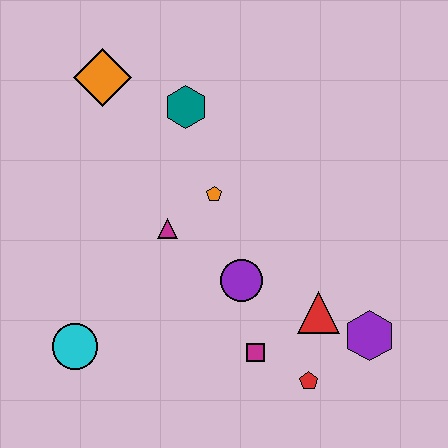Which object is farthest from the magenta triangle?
The purple hexagon is farthest from the magenta triangle.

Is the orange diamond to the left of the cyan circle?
No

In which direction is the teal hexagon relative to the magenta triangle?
The teal hexagon is above the magenta triangle.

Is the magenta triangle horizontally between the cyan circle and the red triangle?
Yes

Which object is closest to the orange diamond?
The teal hexagon is closest to the orange diamond.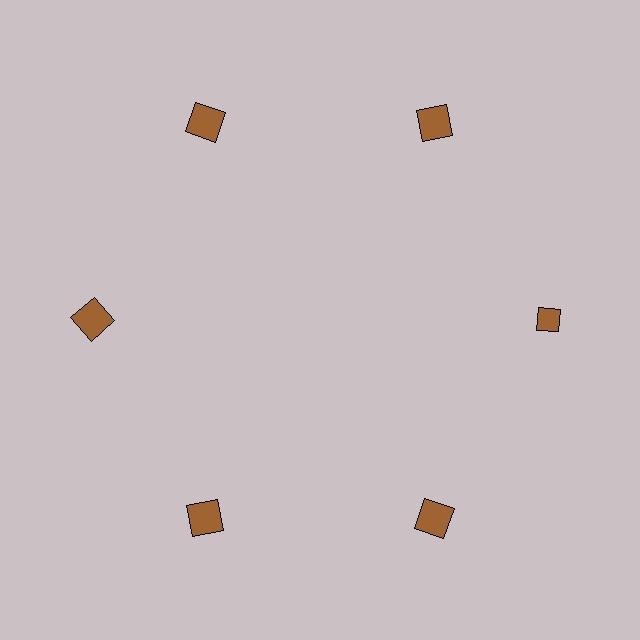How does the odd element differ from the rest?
It has a different shape: diamond instead of square.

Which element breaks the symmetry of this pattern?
The brown diamond at roughly the 3 o'clock position breaks the symmetry. All other shapes are brown squares.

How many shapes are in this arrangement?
There are 6 shapes arranged in a ring pattern.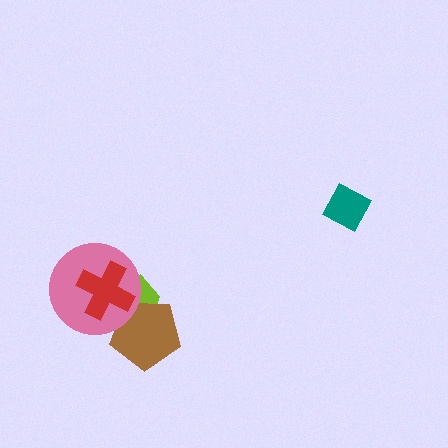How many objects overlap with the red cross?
3 objects overlap with the red cross.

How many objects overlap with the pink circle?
3 objects overlap with the pink circle.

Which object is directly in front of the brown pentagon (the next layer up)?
The pink circle is directly in front of the brown pentagon.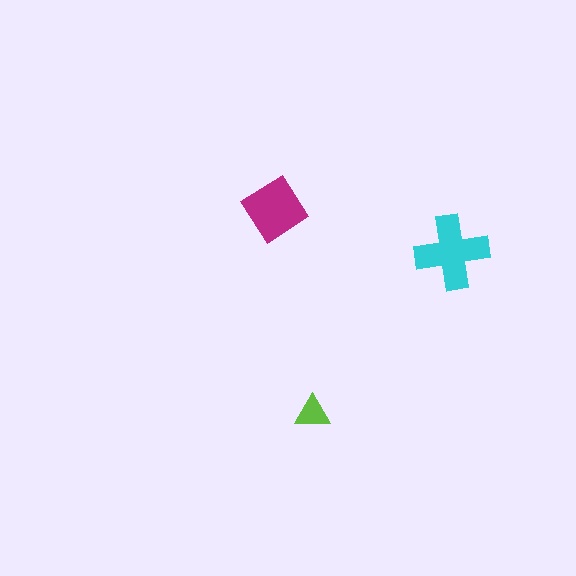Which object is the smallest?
The lime triangle.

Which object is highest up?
The magenta diamond is topmost.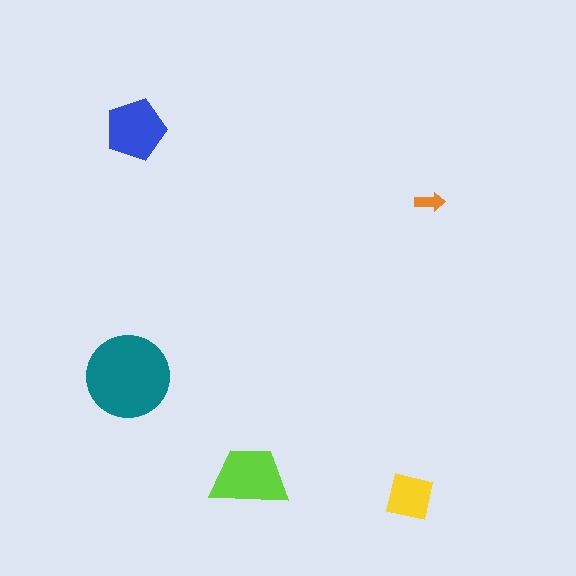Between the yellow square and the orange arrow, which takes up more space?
The yellow square.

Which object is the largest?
The teal circle.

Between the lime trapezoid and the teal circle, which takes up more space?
The teal circle.